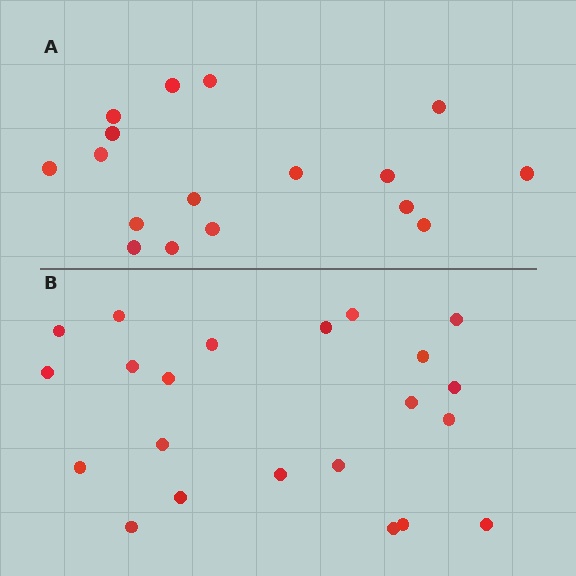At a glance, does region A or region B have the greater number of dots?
Region B (the bottom region) has more dots.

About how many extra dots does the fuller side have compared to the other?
Region B has about 5 more dots than region A.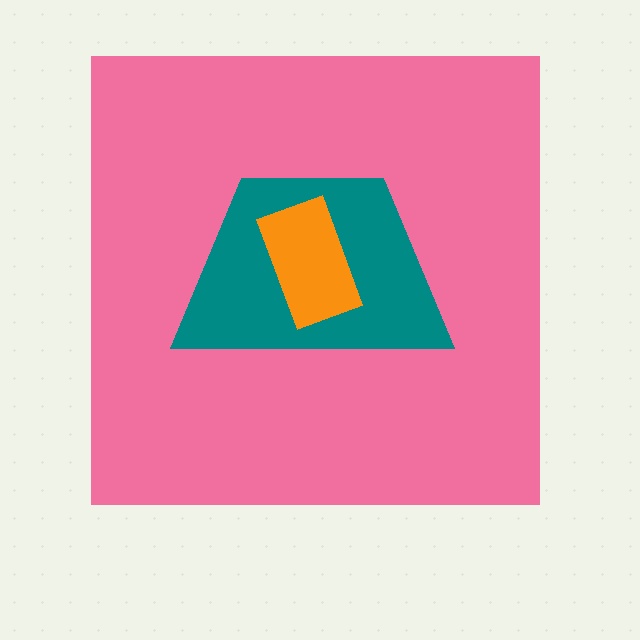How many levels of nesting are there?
3.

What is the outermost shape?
The pink square.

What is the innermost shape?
The orange rectangle.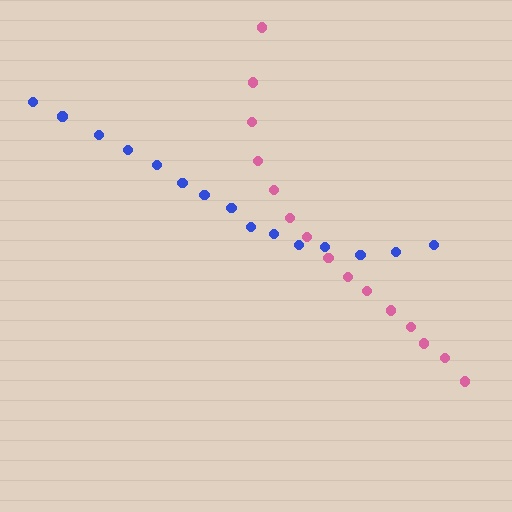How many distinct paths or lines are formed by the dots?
There are 2 distinct paths.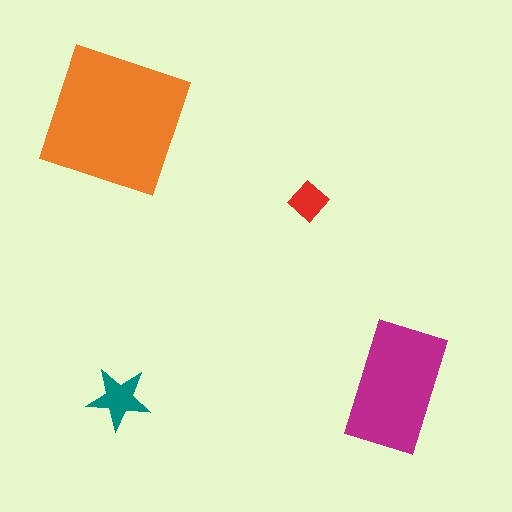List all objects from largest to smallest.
The orange square, the magenta rectangle, the teal star, the red diamond.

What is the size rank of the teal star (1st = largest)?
3rd.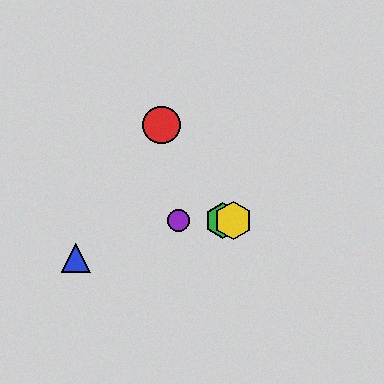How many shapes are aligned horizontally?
3 shapes (the green hexagon, the yellow hexagon, the purple circle) are aligned horizontally.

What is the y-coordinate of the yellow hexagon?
The yellow hexagon is at y≈220.